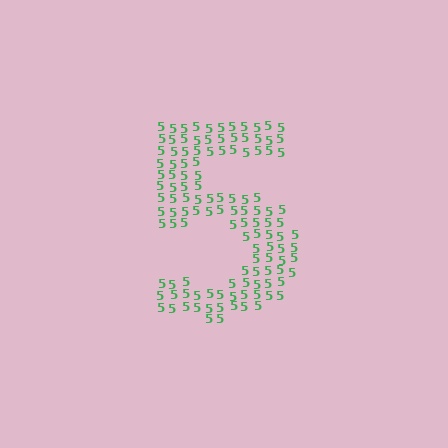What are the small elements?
The small elements are digit 5's.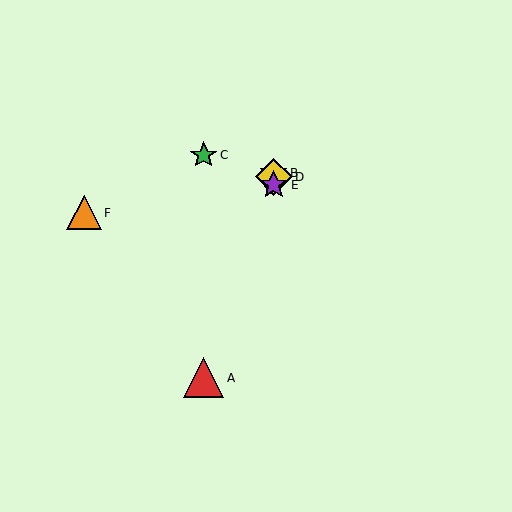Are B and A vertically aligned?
No, B is at x≈274 and A is at x≈204.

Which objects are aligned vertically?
Objects B, D, E are aligned vertically.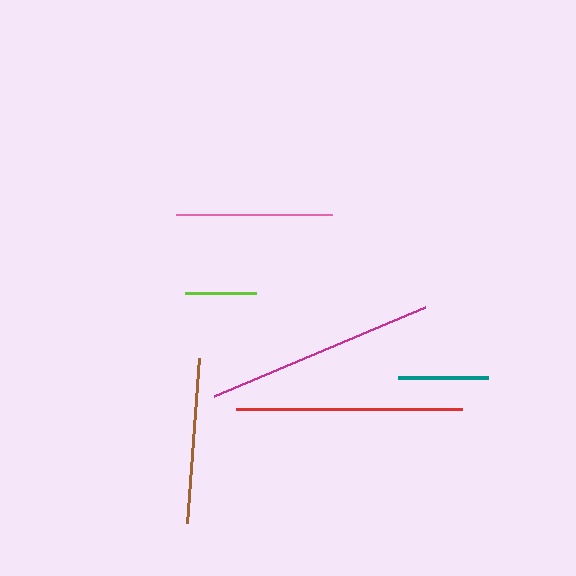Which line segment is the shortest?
The lime line is the shortest at approximately 71 pixels.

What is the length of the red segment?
The red segment is approximately 225 pixels long.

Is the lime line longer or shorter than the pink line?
The pink line is longer than the lime line.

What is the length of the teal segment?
The teal segment is approximately 90 pixels long.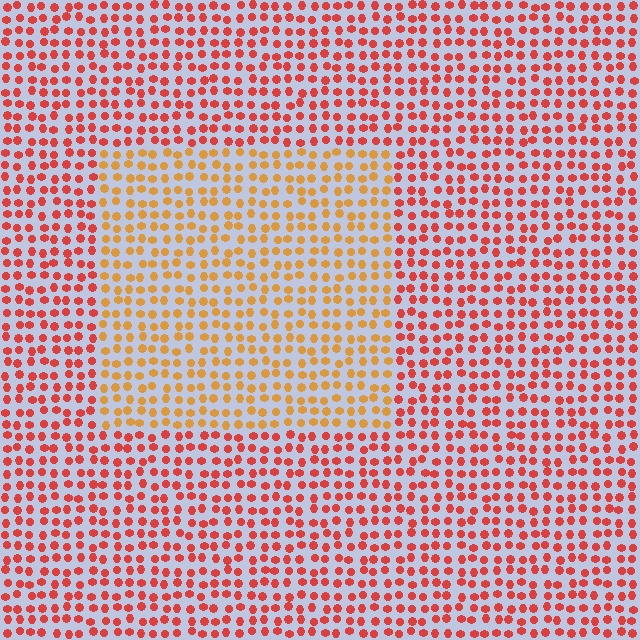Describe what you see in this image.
The image is filled with small red elements in a uniform arrangement. A rectangle-shaped region is visible where the elements are tinted to a slightly different hue, forming a subtle color boundary.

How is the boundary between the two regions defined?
The boundary is defined purely by a slight shift in hue (about 34 degrees). Spacing, size, and orientation are identical on both sides.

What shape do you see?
I see a rectangle.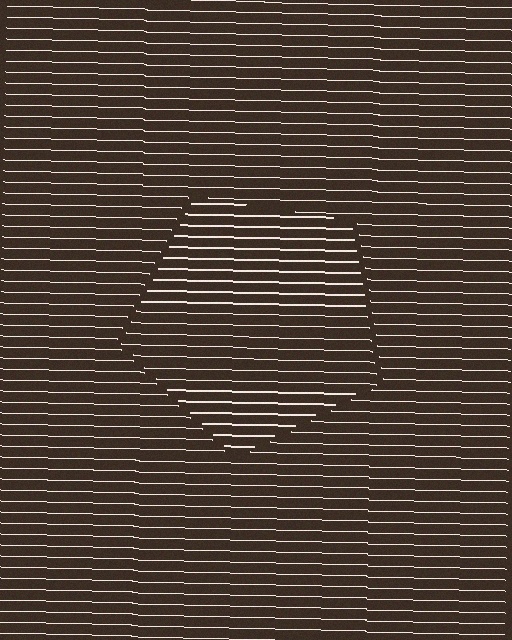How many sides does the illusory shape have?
5 sides — the line-ends trace a pentagon.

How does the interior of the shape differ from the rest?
The interior of the shape contains the same grating, shifted by half a period — the contour is defined by the phase discontinuity where line-ends from the inner and outer gratings abut.